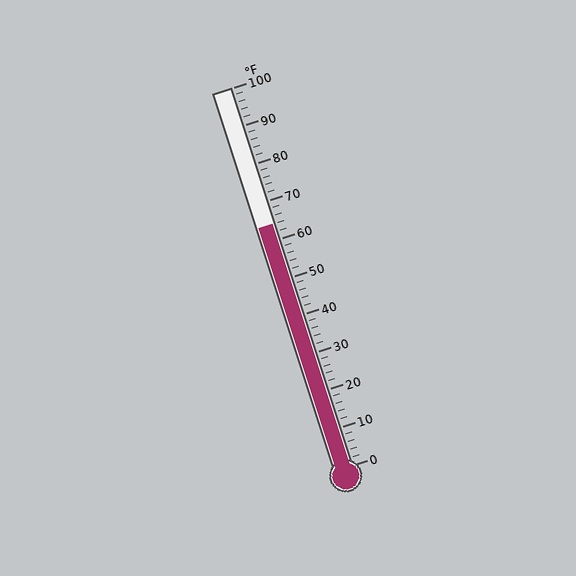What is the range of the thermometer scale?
The thermometer scale ranges from 0°F to 100°F.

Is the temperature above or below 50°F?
The temperature is above 50°F.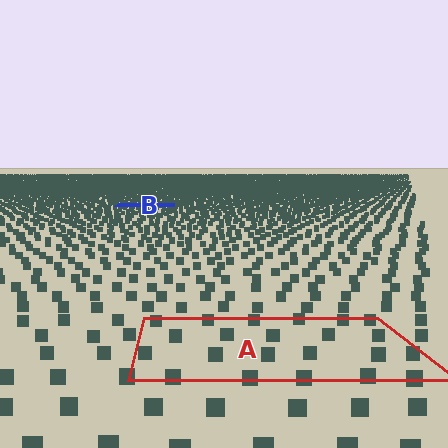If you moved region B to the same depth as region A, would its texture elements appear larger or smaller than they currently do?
They would appear larger. At a closer depth, the same texture elements are projected at a bigger on-screen size.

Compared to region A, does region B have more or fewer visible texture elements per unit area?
Region B has more texture elements per unit area — they are packed more densely because it is farther away.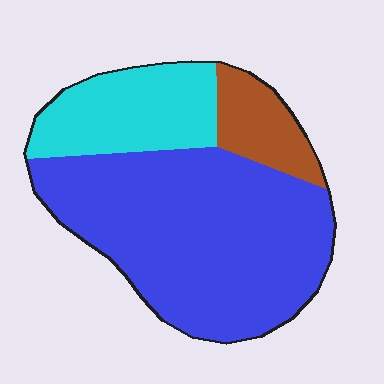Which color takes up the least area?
Brown, at roughly 10%.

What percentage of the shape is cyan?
Cyan covers about 25% of the shape.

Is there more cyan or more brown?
Cyan.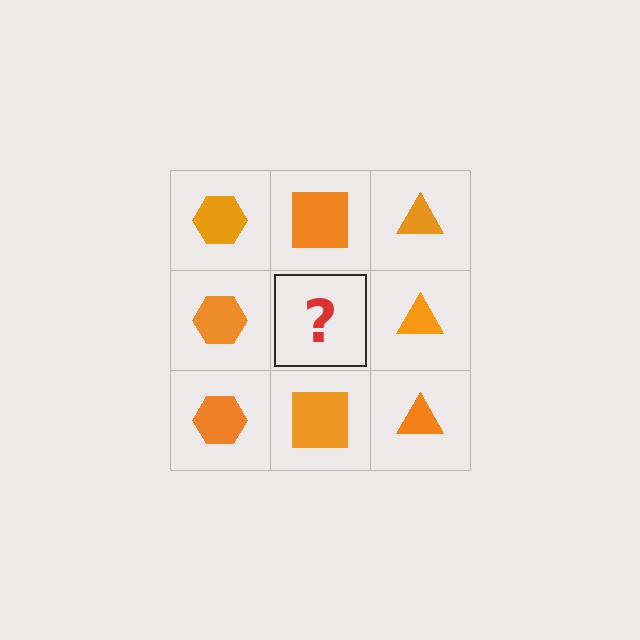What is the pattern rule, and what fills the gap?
The rule is that each column has a consistent shape. The gap should be filled with an orange square.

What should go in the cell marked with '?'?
The missing cell should contain an orange square.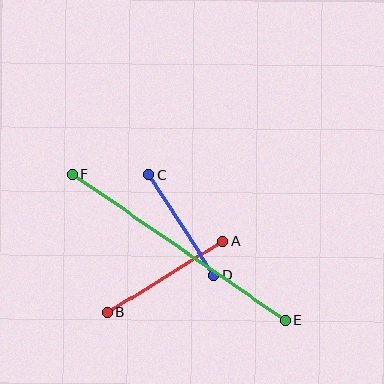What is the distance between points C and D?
The distance is approximately 120 pixels.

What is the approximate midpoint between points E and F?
The midpoint is at approximately (179, 247) pixels.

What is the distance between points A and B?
The distance is approximately 135 pixels.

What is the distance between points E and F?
The distance is approximately 258 pixels.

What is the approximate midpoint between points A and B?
The midpoint is at approximately (165, 277) pixels.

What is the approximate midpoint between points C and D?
The midpoint is at approximately (182, 225) pixels.